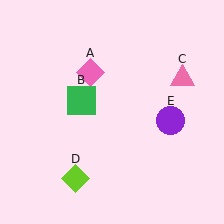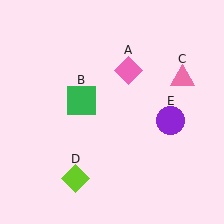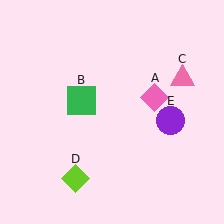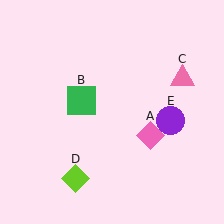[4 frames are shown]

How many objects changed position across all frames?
1 object changed position: pink diamond (object A).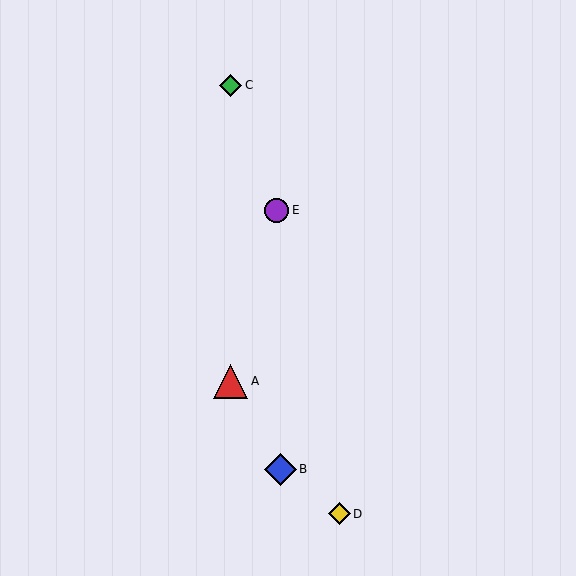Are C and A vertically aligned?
Yes, both are at x≈231.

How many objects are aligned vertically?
2 objects (A, C) are aligned vertically.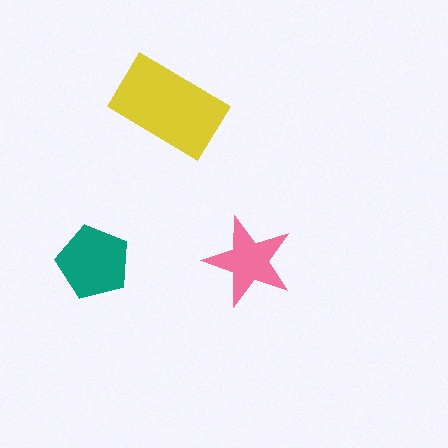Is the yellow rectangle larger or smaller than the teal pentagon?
Larger.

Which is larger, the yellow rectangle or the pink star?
The yellow rectangle.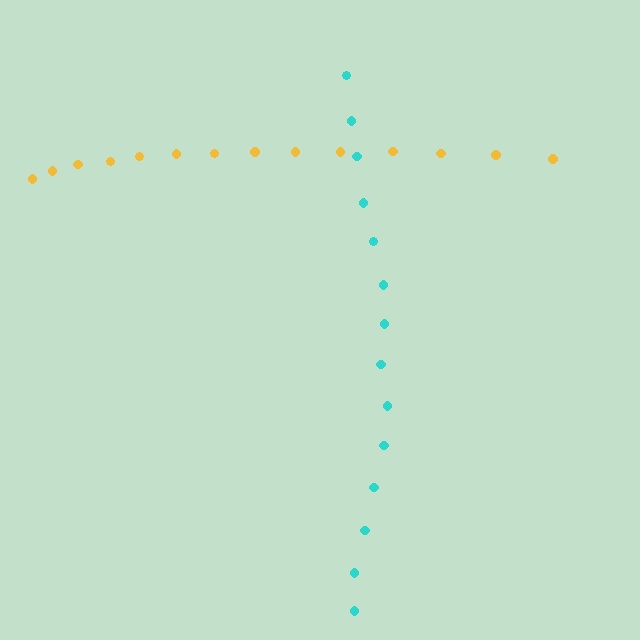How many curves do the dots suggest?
There are 2 distinct paths.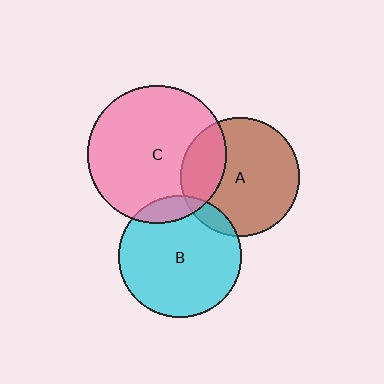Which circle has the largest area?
Circle C (pink).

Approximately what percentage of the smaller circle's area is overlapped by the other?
Approximately 10%.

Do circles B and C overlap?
Yes.